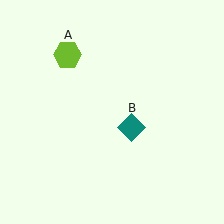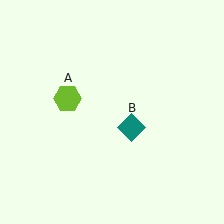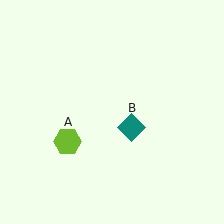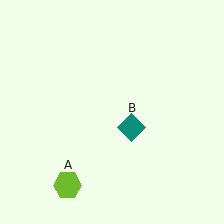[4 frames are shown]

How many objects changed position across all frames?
1 object changed position: lime hexagon (object A).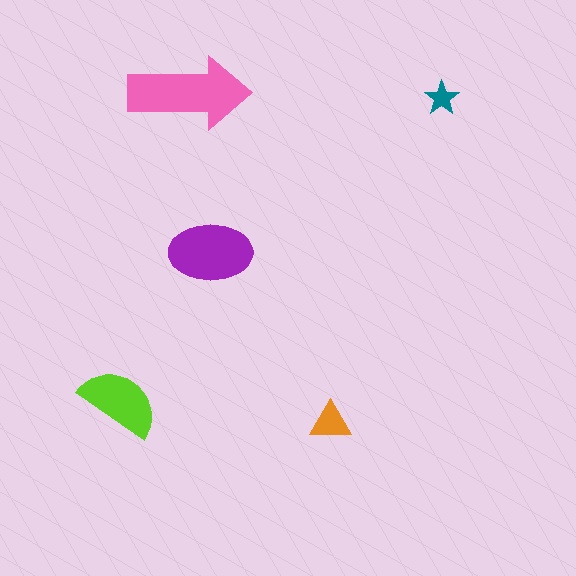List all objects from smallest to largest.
The teal star, the orange triangle, the lime semicircle, the purple ellipse, the pink arrow.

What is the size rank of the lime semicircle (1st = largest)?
3rd.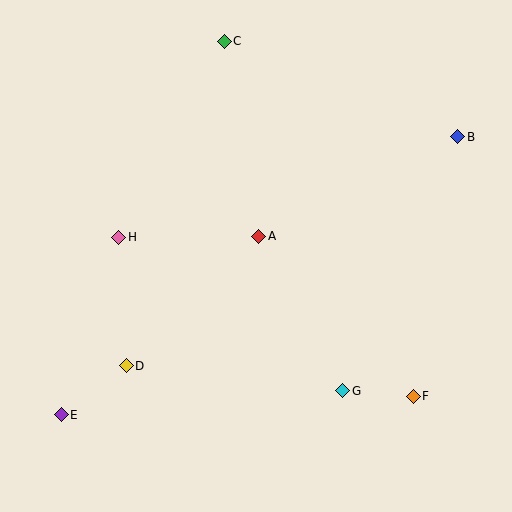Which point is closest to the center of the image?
Point A at (259, 236) is closest to the center.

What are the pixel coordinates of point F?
Point F is at (413, 396).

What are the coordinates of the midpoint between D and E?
The midpoint between D and E is at (94, 390).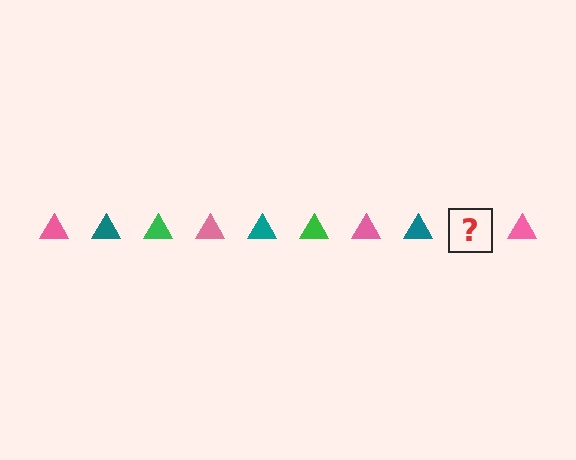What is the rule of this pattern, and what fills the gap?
The rule is that the pattern cycles through pink, teal, green triangles. The gap should be filled with a green triangle.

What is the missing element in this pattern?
The missing element is a green triangle.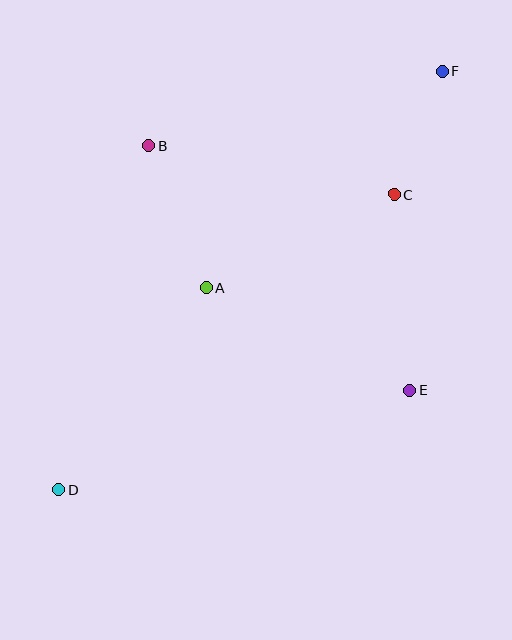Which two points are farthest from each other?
Points D and F are farthest from each other.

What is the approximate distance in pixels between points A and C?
The distance between A and C is approximately 210 pixels.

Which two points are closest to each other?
Points C and F are closest to each other.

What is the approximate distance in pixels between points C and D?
The distance between C and D is approximately 447 pixels.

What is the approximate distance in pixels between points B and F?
The distance between B and F is approximately 303 pixels.